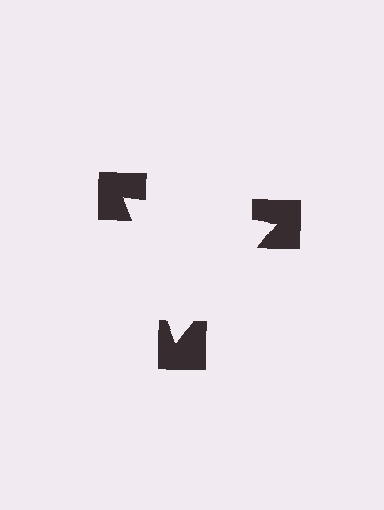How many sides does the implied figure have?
3 sides.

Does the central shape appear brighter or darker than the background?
It typically appears slightly brighter than the background, even though no actual brightness change is drawn.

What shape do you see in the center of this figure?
An illusory triangle — its edges are inferred from the aligned wedge cuts in the notched squares, not physically drawn.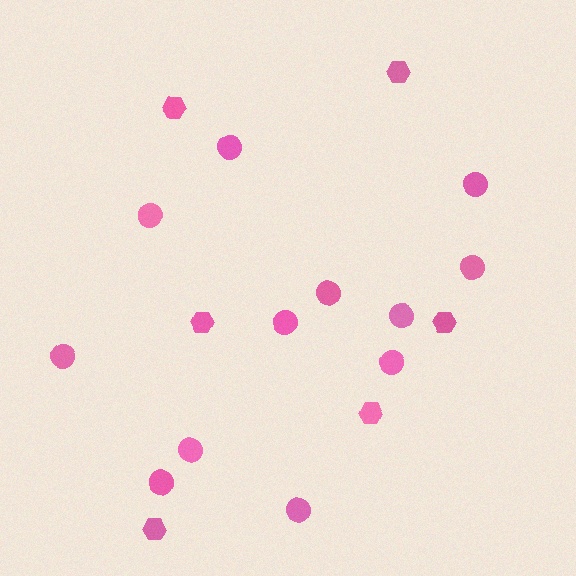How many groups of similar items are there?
There are 2 groups: one group of hexagons (6) and one group of circles (12).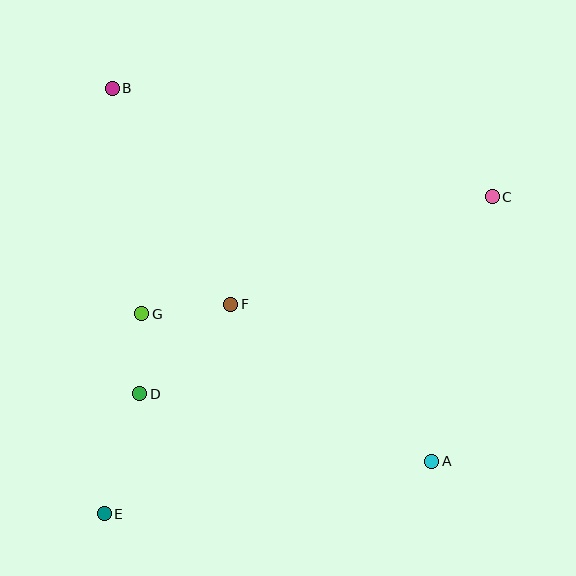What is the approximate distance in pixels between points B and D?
The distance between B and D is approximately 307 pixels.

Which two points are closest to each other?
Points D and G are closest to each other.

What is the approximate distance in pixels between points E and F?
The distance between E and F is approximately 245 pixels.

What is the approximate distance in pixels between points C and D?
The distance between C and D is approximately 404 pixels.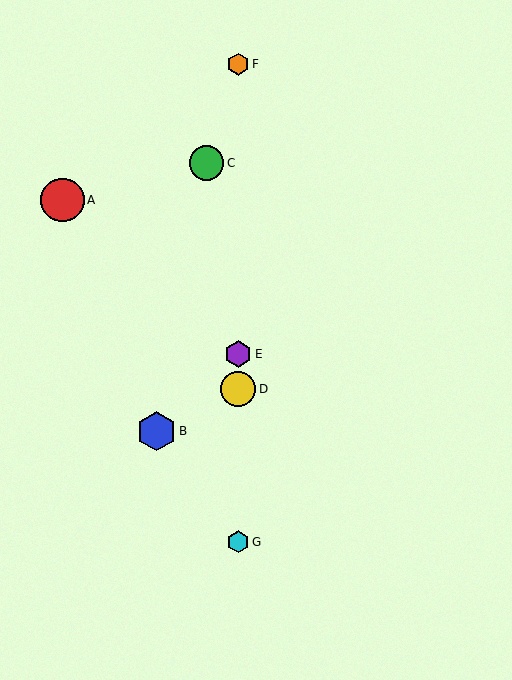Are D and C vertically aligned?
No, D is at x≈238 and C is at x≈207.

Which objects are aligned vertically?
Objects D, E, F, G are aligned vertically.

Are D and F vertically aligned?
Yes, both are at x≈238.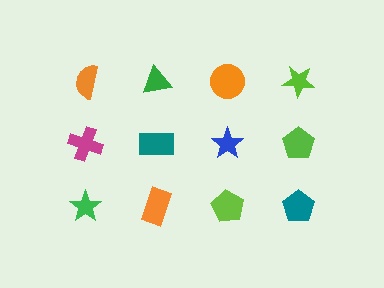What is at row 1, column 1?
An orange semicircle.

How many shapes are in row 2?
4 shapes.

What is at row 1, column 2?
A green triangle.